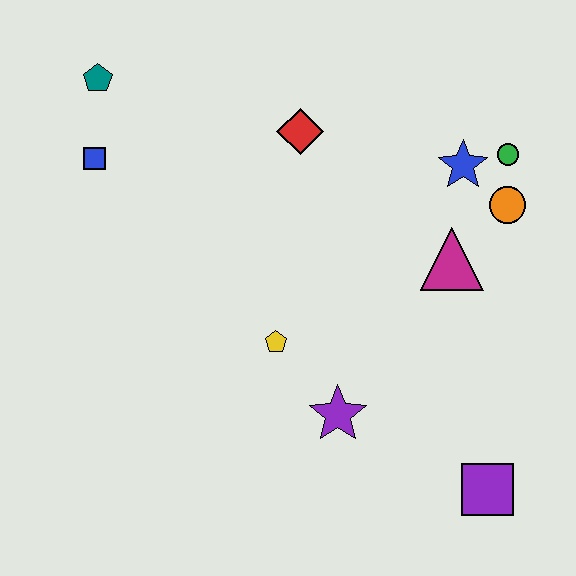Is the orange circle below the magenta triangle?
No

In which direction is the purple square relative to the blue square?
The purple square is to the right of the blue square.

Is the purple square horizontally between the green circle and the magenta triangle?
Yes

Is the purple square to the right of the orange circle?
No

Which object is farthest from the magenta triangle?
The teal pentagon is farthest from the magenta triangle.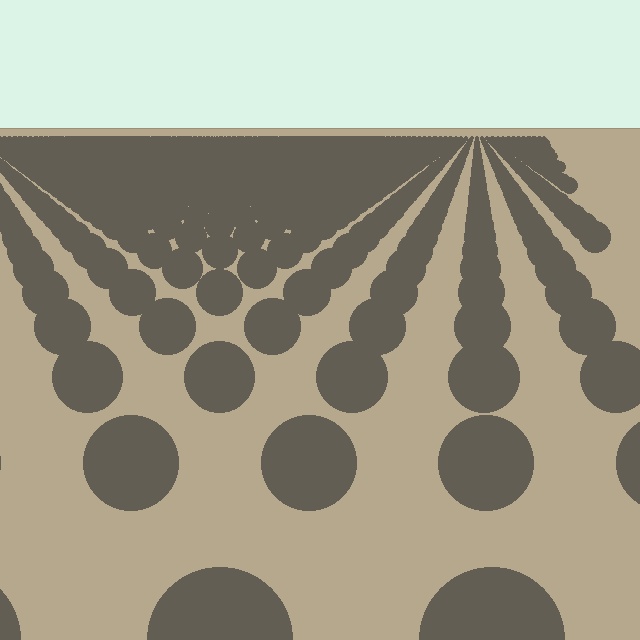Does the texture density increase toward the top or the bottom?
Density increases toward the top.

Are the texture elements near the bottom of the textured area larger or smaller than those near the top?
Larger. Near the bottom, elements are closer to the viewer and appear at a bigger on-screen size.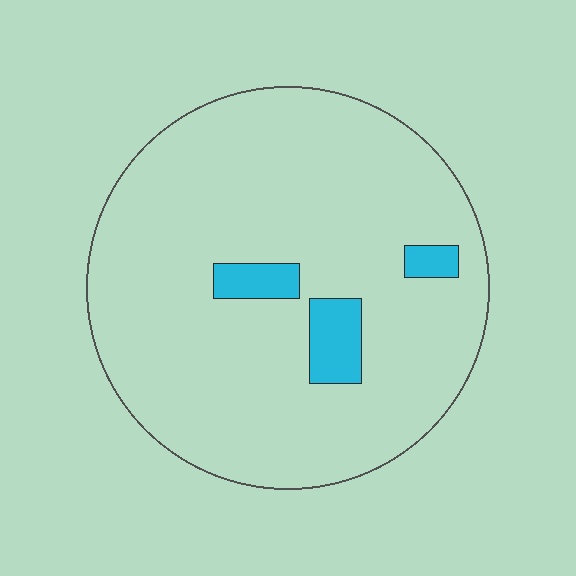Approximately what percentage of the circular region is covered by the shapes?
Approximately 5%.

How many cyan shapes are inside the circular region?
3.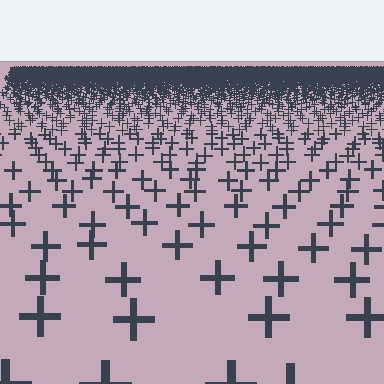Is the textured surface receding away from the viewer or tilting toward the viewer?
The surface is receding away from the viewer. Texture elements get smaller and denser toward the top.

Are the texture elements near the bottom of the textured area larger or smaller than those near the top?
Larger. Near the bottom, elements are closer to the viewer and appear at a bigger on-screen size.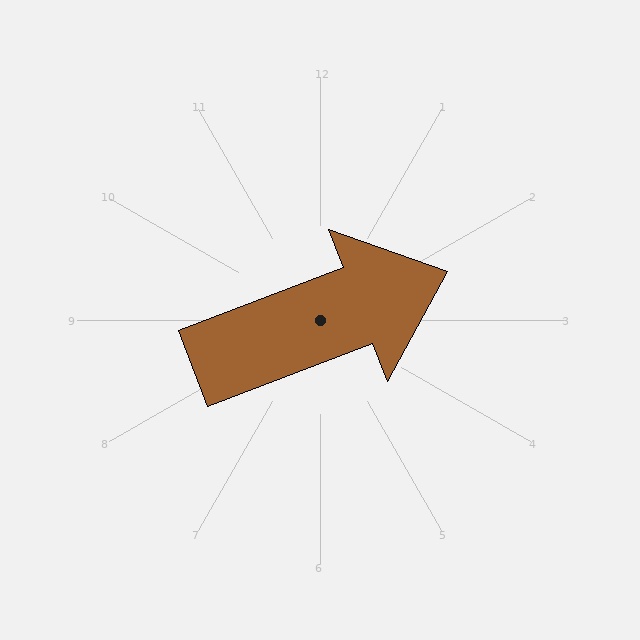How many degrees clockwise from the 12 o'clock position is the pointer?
Approximately 69 degrees.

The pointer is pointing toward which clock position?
Roughly 2 o'clock.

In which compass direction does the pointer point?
East.